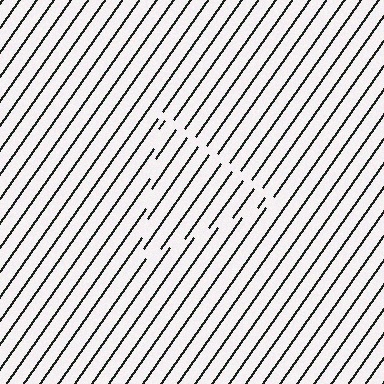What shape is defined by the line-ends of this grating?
An illusory triangle. The interior of the shape contains the same grating, shifted by half a period — the contour is defined by the phase discontinuity where line-ends from the inner and outer gratings abut.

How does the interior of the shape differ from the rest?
The interior of the shape contains the same grating, shifted by half a period — the contour is defined by the phase discontinuity where line-ends from the inner and outer gratings abut.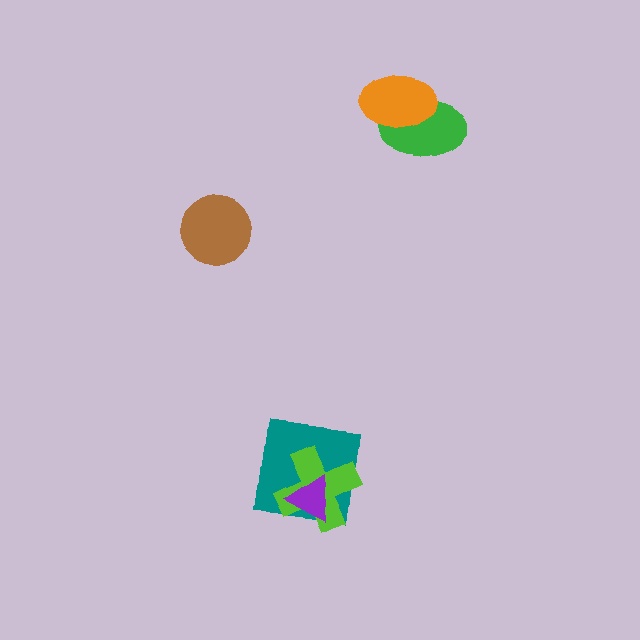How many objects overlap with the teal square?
2 objects overlap with the teal square.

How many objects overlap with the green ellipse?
1 object overlaps with the green ellipse.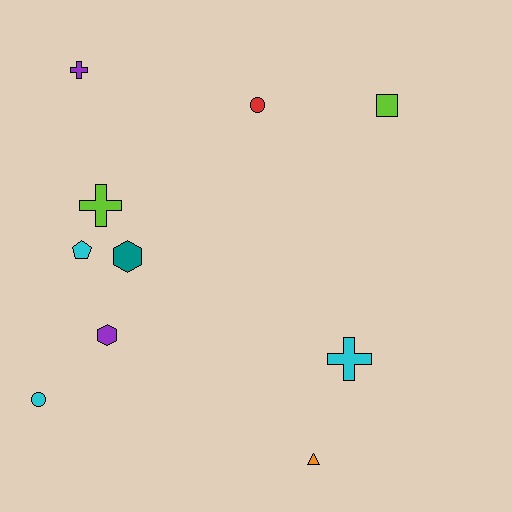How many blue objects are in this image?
There are no blue objects.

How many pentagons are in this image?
There is 1 pentagon.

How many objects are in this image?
There are 10 objects.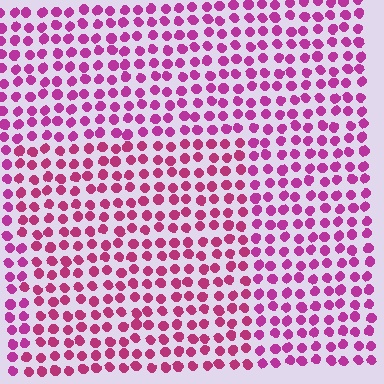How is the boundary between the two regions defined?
The boundary is defined purely by a slight shift in hue (about 17 degrees). Spacing, size, and orientation are identical on both sides.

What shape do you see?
I see a rectangle.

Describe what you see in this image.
The image is filled with small magenta elements in a uniform arrangement. A rectangle-shaped region is visible where the elements are tinted to a slightly different hue, forming a subtle color boundary.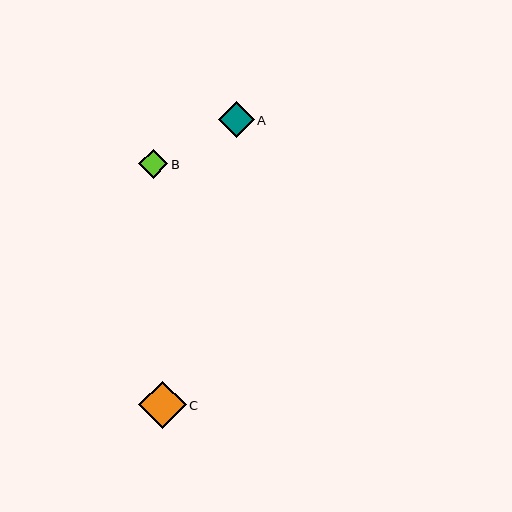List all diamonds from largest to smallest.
From largest to smallest: C, A, B.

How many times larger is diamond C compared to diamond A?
Diamond C is approximately 1.3 times the size of diamond A.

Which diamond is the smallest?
Diamond B is the smallest with a size of approximately 30 pixels.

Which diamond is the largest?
Diamond C is the largest with a size of approximately 47 pixels.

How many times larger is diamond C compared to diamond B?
Diamond C is approximately 1.6 times the size of diamond B.